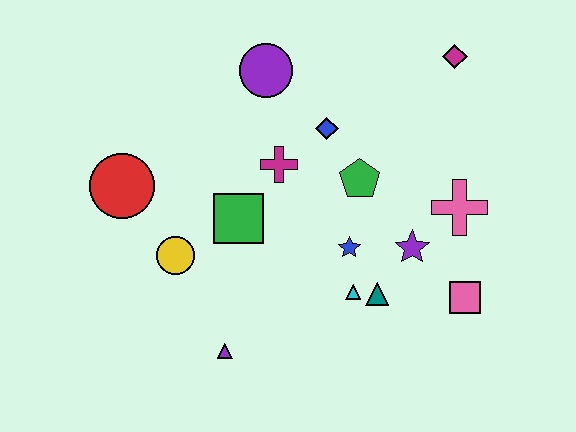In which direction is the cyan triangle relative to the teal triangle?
The cyan triangle is to the left of the teal triangle.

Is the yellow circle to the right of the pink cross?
No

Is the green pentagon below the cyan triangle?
No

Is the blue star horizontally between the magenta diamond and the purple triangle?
Yes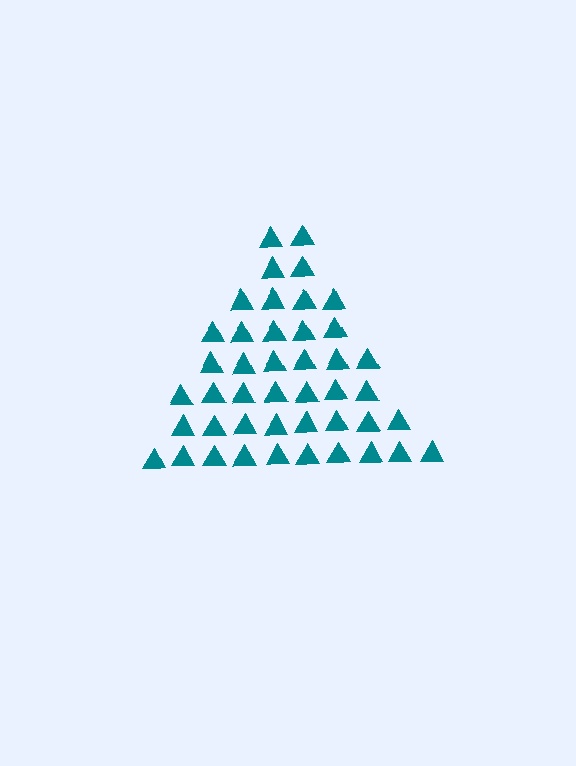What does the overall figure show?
The overall figure shows a triangle.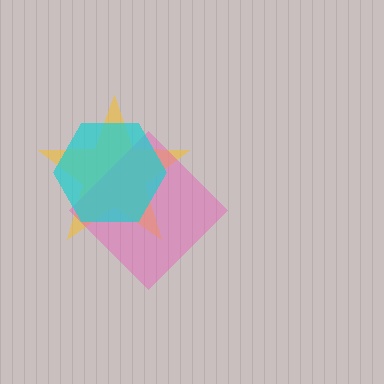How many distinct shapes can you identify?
There are 3 distinct shapes: a yellow star, a pink diamond, a cyan hexagon.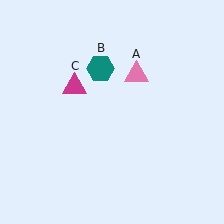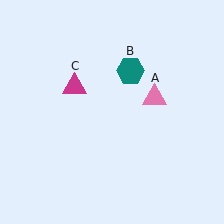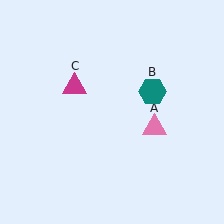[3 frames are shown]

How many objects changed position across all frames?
2 objects changed position: pink triangle (object A), teal hexagon (object B).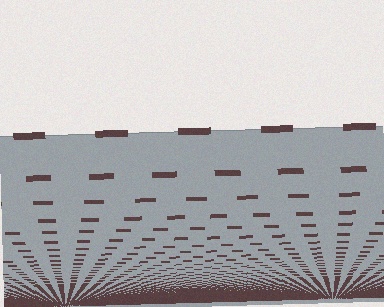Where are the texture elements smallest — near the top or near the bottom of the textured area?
Near the bottom.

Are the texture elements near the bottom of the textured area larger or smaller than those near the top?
Smaller. The gradient is inverted — elements near the bottom are smaller and denser.